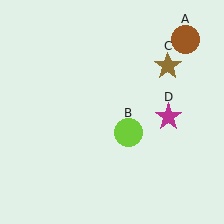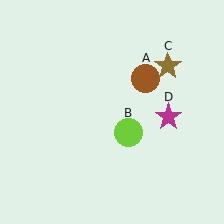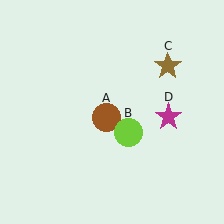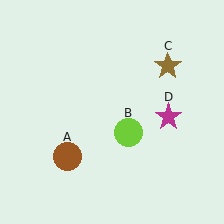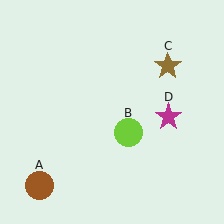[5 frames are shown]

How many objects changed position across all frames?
1 object changed position: brown circle (object A).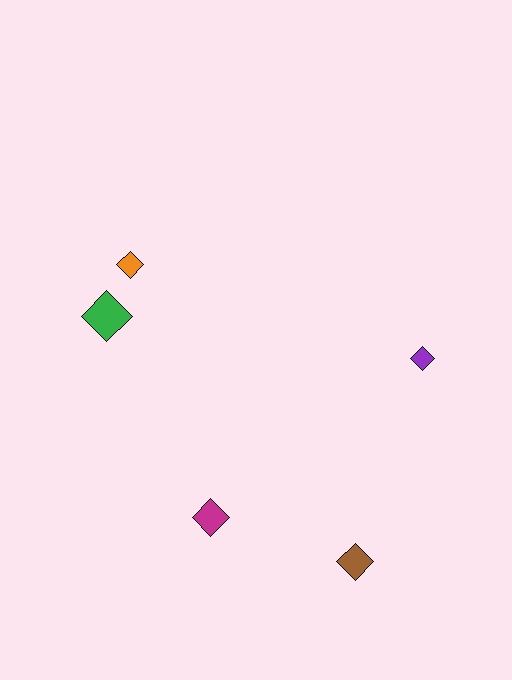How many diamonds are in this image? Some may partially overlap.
There are 5 diamonds.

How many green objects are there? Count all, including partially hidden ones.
There is 1 green object.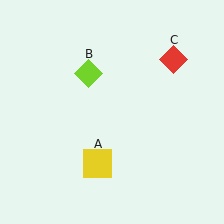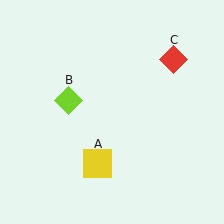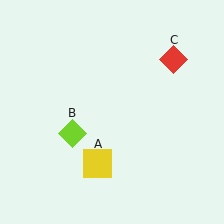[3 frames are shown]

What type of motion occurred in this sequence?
The lime diamond (object B) rotated counterclockwise around the center of the scene.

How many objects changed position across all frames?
1 object changed position: lime diamond (object B).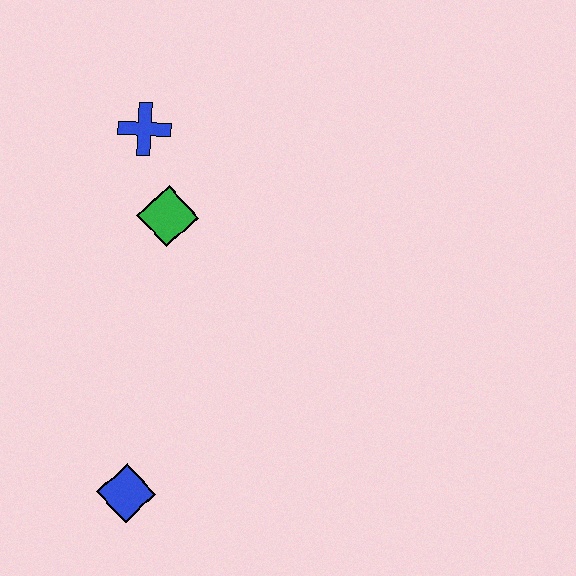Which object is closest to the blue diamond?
The green diamond is closest to the blue diamond.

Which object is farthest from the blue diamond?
The blue cross is farthest from the blue diamond.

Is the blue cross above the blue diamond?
Yes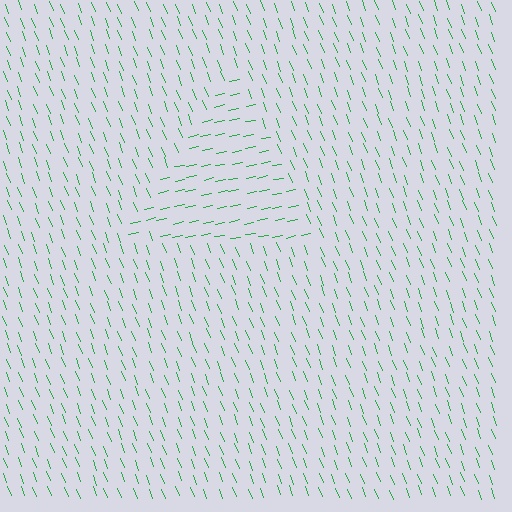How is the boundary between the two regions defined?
The boundary is defined purely by a change in line orientation (approximately 80 degrees difference). All lines are the same color and thickness.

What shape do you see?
I see a triangle.